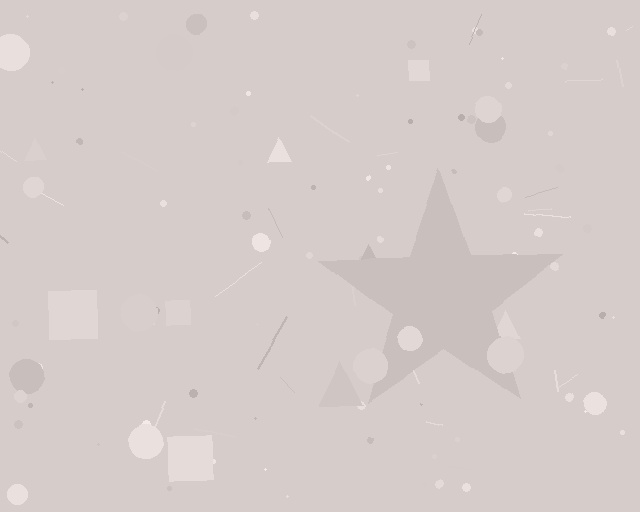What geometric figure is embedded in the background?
A star is embedded in the background.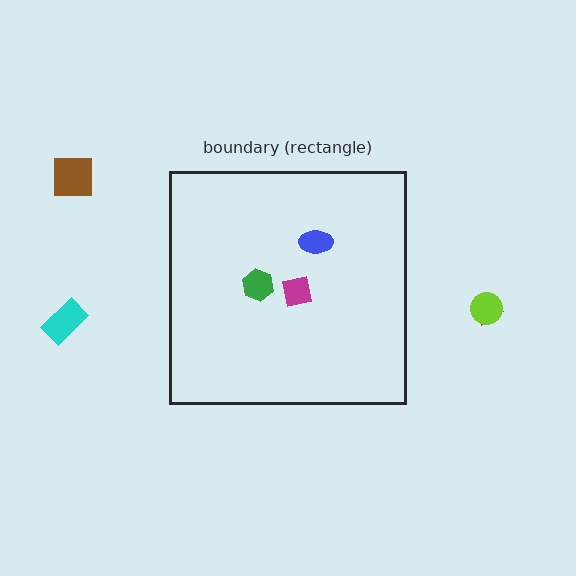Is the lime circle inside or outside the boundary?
Outside.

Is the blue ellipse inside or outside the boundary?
Inside.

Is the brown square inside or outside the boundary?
Outside.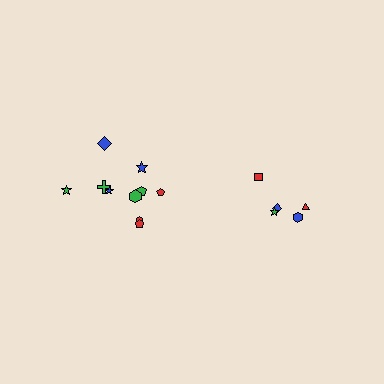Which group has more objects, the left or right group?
The left group.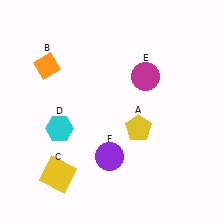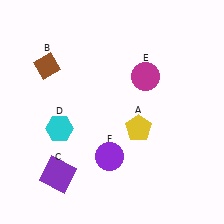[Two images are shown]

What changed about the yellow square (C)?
In Image 1, C is yellow. In Image 2, it changed to purple.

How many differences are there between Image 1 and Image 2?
There are 2 differences between the two images.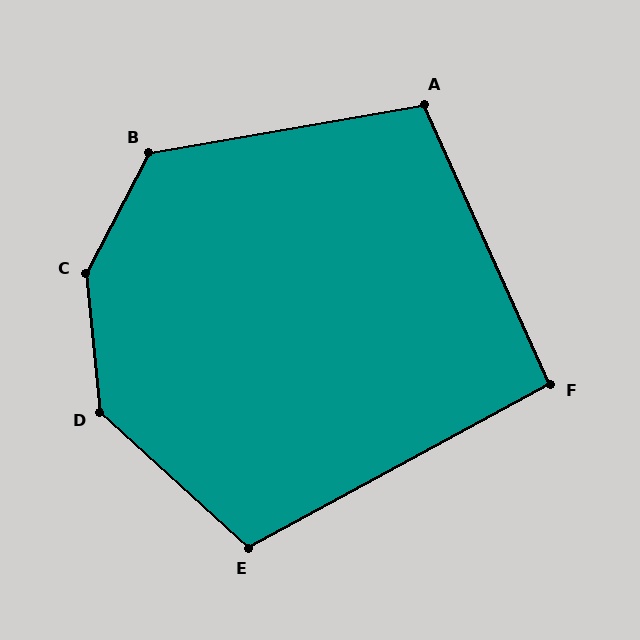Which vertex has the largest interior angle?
C, at approximately 146 degrees.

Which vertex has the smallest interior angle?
F, at approximately 94 degrees.